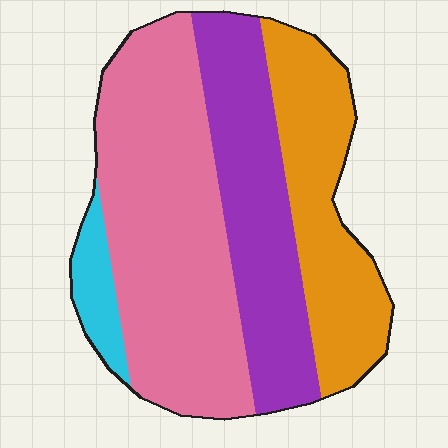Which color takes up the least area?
Cyan, at roughly 5%.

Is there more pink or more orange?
Pink.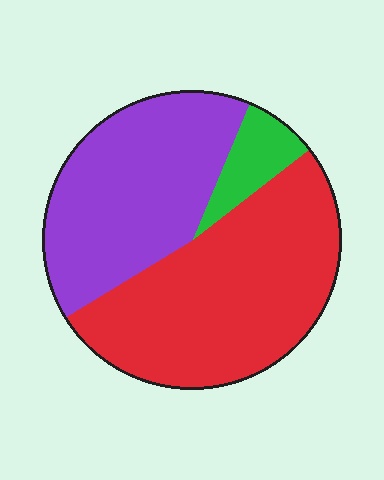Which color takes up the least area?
Green, at roughly 10%.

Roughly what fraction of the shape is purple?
Purple covers 40% of the shape.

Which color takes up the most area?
Red, at roughly 50%.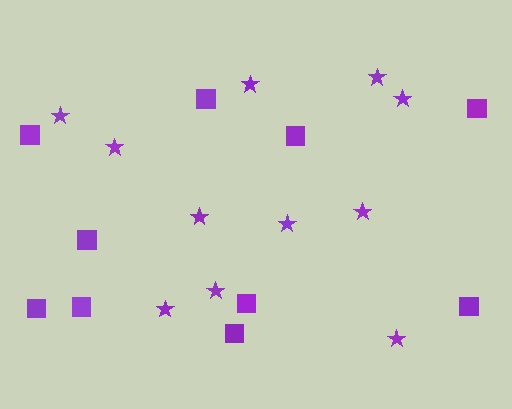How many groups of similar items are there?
There are 2 groups: one group of squares (10) and one group of stars (11).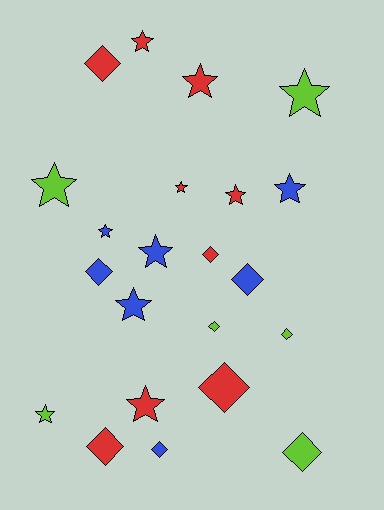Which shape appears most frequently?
Star, with 12 objects.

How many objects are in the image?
There are 22 objects.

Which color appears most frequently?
Red, with 9 objects.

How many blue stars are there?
There are 4 blue stars.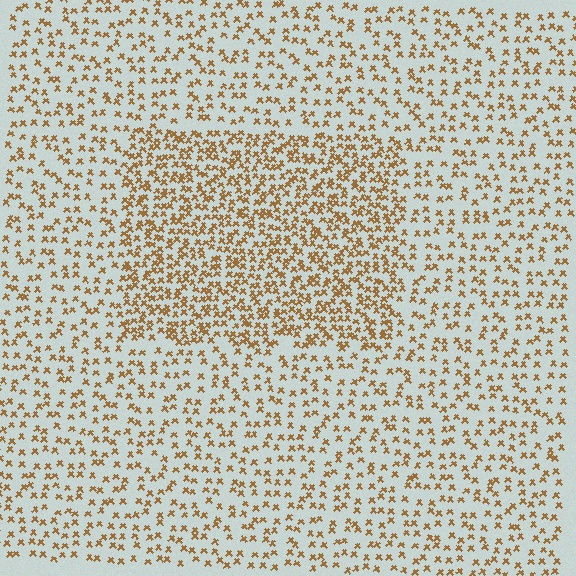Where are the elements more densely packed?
The elements are more densely packed inside the rectangle boundary.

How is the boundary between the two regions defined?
The boundary is defined by a change in element density (approximately 2.0x ratio). All elements are the same color, size, and shape.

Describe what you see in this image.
The image contains small brown elements arranged at two different densities. A rectangle-shaped region is visible where the elements are more densely packed than the surrounding area.